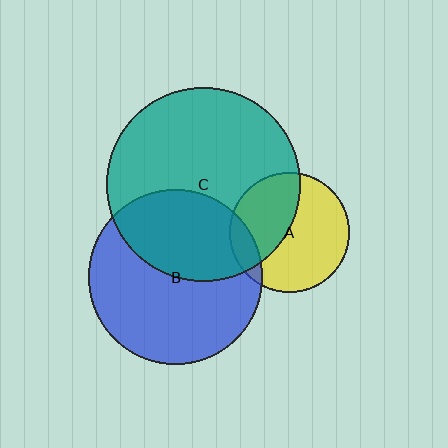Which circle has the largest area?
Circle C (teal).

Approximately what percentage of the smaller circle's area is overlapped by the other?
Approximately 10%.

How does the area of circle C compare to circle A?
Approximately 2.6 times.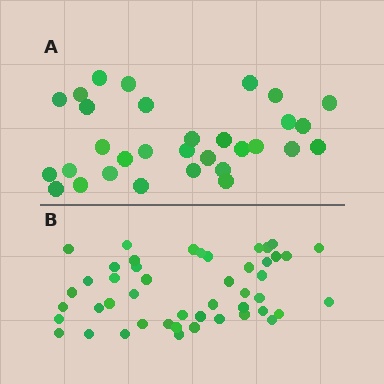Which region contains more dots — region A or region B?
Region B (the bottom region) has more dots.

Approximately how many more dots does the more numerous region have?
Region B has approximately 15 more dots than region A.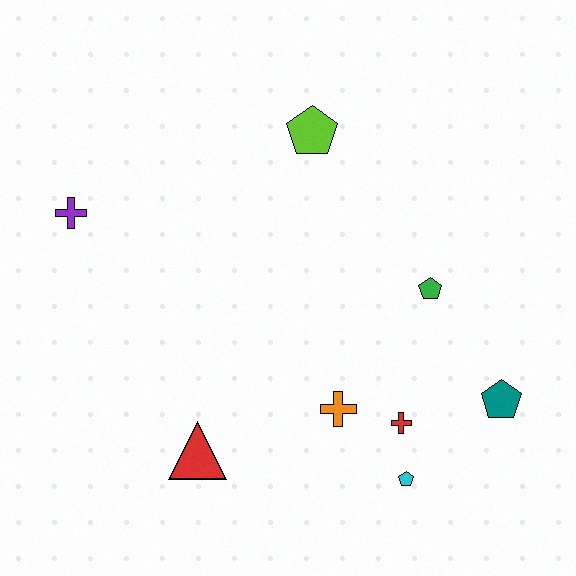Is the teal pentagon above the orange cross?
Yes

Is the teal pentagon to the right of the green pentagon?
Yes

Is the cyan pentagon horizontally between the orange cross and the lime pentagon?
No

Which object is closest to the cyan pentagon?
The red cross is closest to the cyan pentagon.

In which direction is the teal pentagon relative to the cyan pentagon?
The teal pentagon is to the right of the cyan pentagon.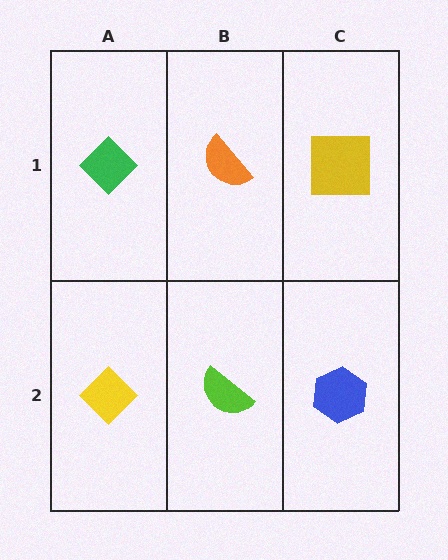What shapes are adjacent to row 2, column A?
A green diamond (row 1, column A), a lime semicircle (row 2, column B).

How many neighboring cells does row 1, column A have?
2.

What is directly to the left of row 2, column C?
A lime semicircle.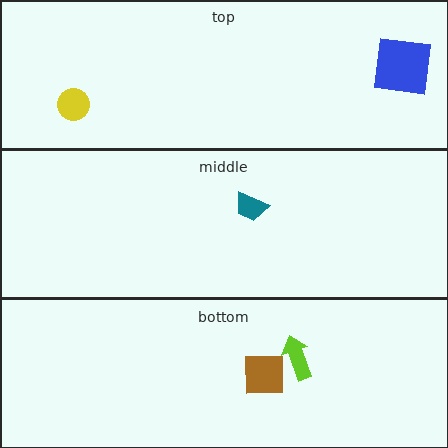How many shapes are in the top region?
2.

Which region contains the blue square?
The top region.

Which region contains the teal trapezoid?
The middle region.